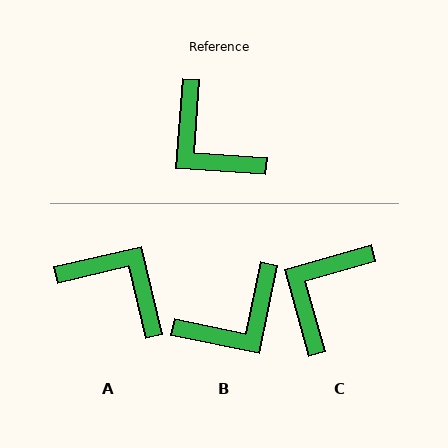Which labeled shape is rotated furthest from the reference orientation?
A, about 163 degrees away.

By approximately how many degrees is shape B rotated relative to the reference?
Approximately 82 degrees counter-clockwise.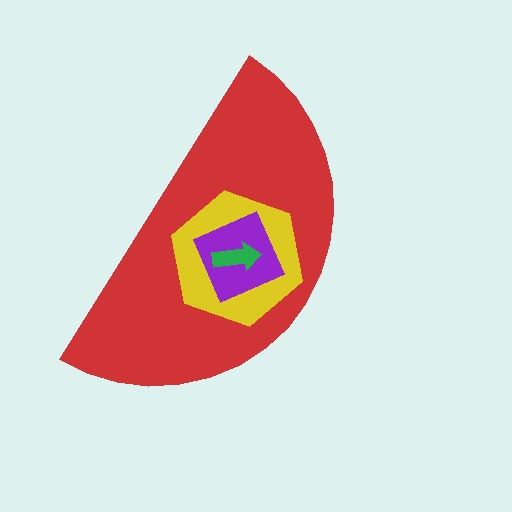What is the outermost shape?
The red semicircle.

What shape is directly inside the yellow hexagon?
The purple square.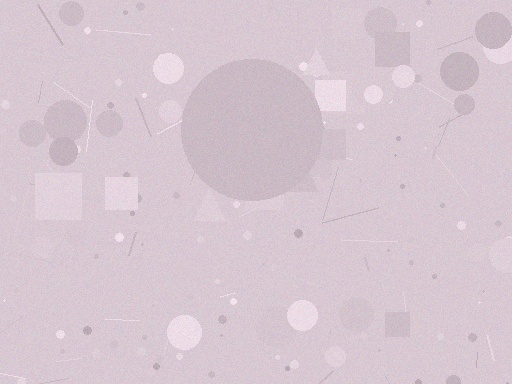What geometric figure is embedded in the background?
A circle is embedded in the background.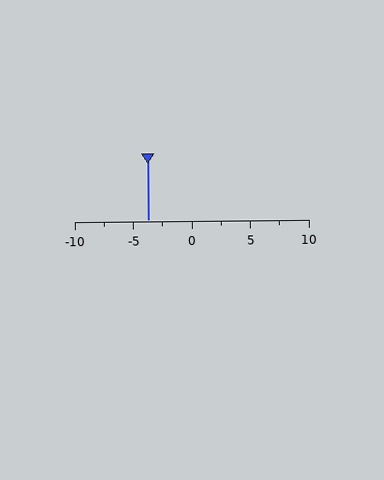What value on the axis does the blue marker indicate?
The marker indicates approximately -3.8.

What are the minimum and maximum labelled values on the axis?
The axis runs from -10 to 10.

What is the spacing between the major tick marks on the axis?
The major ticks are spaced 5 apart.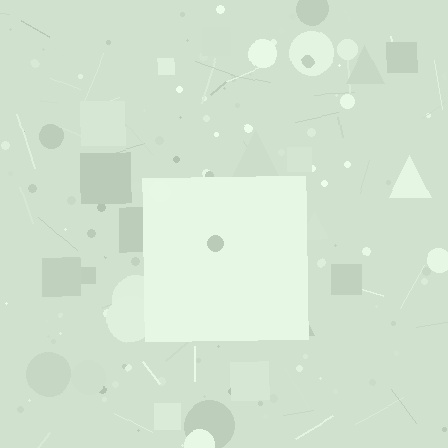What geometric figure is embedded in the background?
A square is embedded in the background.